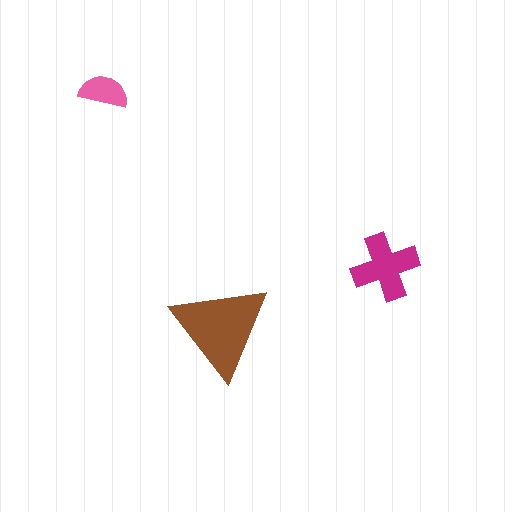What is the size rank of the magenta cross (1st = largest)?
2nd.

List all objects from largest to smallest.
The brown triangle, the magenta cross, the pink semicircle.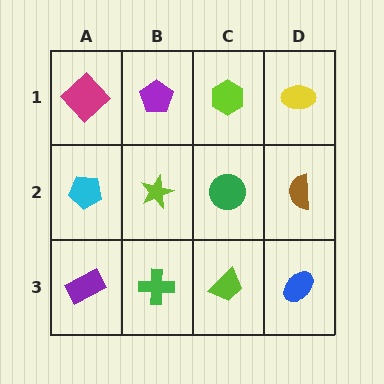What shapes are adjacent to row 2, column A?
A magenta diamond (row 1, column A), a purple rectangle (row 3, column A), a lime star (row 2, column B).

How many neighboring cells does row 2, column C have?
4.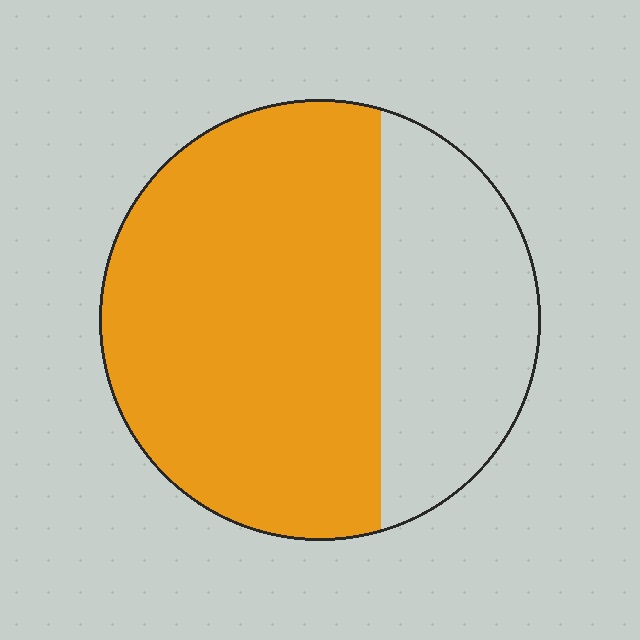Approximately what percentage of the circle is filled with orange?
Approximately 65%.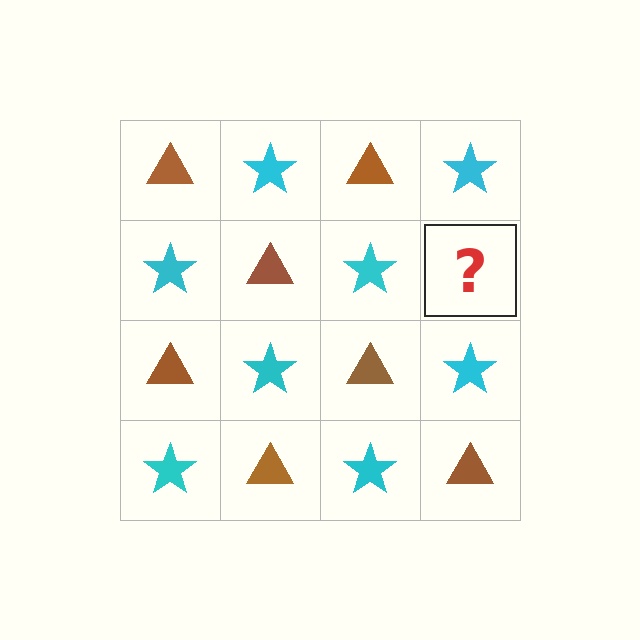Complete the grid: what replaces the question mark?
The question mark should be replaced with a brown triangle.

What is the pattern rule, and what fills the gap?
The rule is that it alternates brown triangle and cyan star in a checkerboard pattern. The gap should be filled with a brown triangle.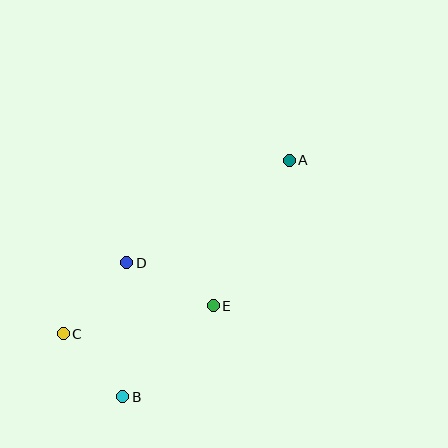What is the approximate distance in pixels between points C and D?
The distance between C and D is approximately 96 pixels.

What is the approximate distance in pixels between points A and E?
The distance between A and E is approximately 164 pixels.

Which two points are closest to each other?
Points B and C are closest to each other.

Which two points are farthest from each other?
Points A and B are farthest from each other.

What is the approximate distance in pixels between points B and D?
The distance between B and D is approximately 134 pixels.